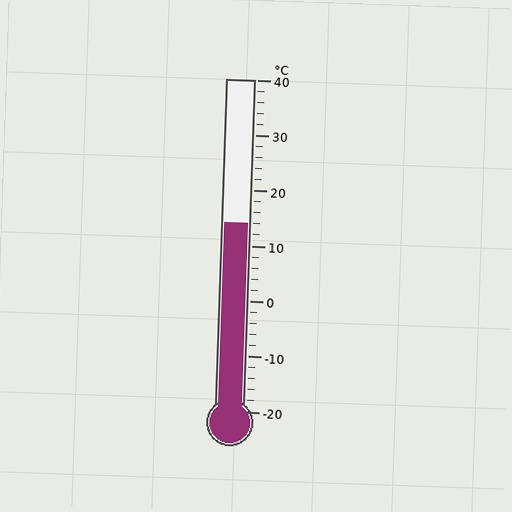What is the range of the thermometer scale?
The thermometer scale ranges from -20°C to 40°C.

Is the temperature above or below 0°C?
The temperature is above 0°C.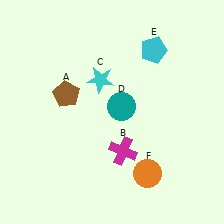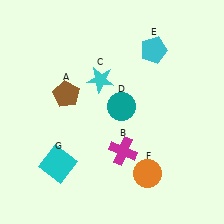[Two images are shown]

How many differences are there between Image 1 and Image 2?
There is 1 difference between the two images.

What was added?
A cyan square (G) was added in Image 2.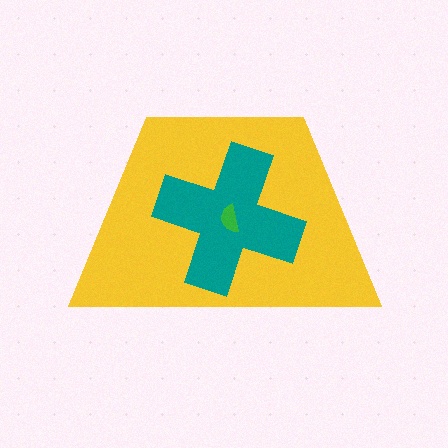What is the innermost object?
The green semicircle.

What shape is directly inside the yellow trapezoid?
The teal cross.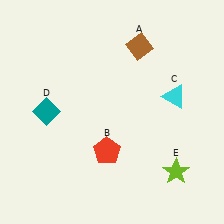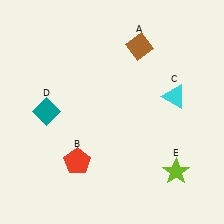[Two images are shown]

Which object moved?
The red pentagon (B) moved left.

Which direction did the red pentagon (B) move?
The red pentagon (B) moved left.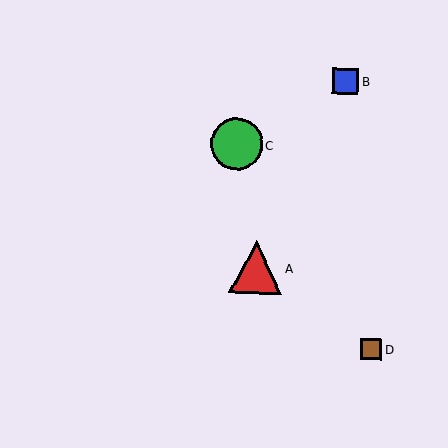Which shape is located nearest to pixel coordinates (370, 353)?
The brown square (labeled D) at (371, 349) is nearest to that location.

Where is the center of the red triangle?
The center of the red triangle is at (256, 267).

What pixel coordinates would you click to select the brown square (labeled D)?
Click at (371, 349) to select the brown square D.